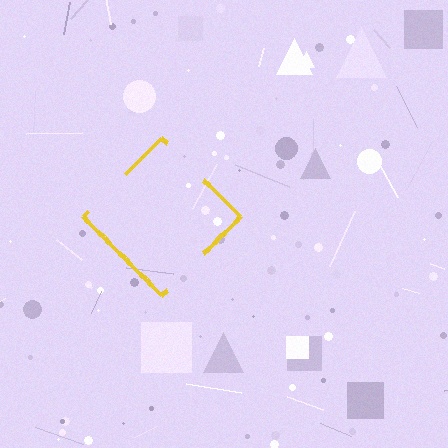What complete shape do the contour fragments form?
The contour fragments form a diamond.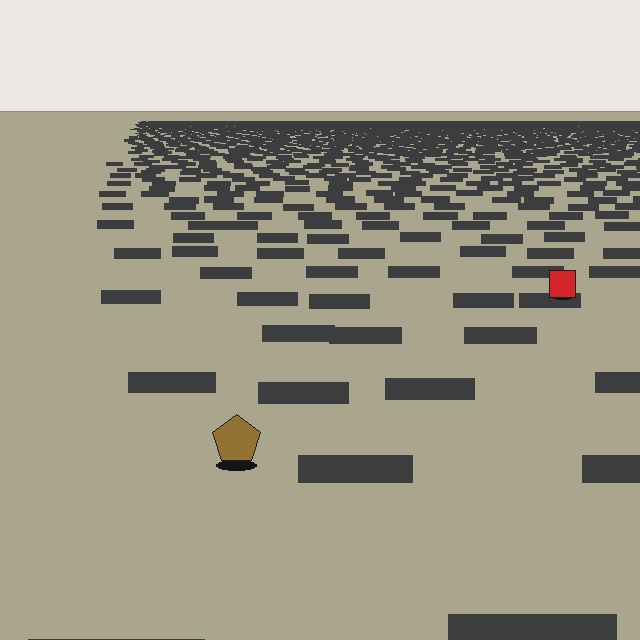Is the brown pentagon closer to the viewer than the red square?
Yes. The brown pentagon is closer — you can tell from the texture gradient: the ground texture is coarser near it.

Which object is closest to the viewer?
The brown pentagon is closest. The texture marks near it are larger and more spread out.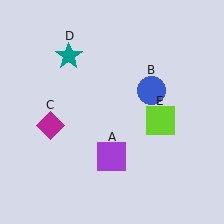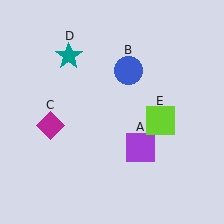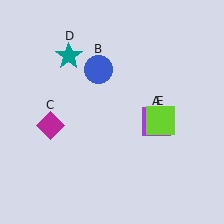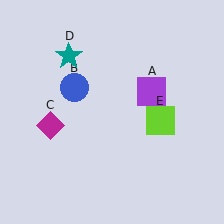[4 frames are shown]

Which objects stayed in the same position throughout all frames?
Magenta diamond (object C) and teal star (object D) and lime square (object E) remained stationary.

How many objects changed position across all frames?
2 objects changed position: purple square (object A), blue circle (object B).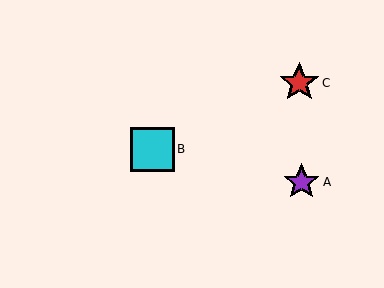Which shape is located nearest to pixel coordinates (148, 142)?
The cyan square (labeled B) at (152, 149) is nearest to that location.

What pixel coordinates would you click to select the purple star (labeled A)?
Click at (302, 182) to select the purple star A.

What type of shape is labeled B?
Shape B is a cyan square.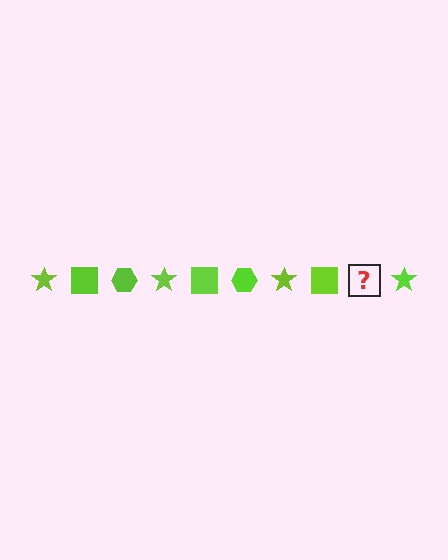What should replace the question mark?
The question mark should be replaced with a lime hexagon.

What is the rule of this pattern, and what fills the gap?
The rule is that the pattern cycles through star, square, hexagon shapes in lime. The gap should be filled with a lime hexagon.